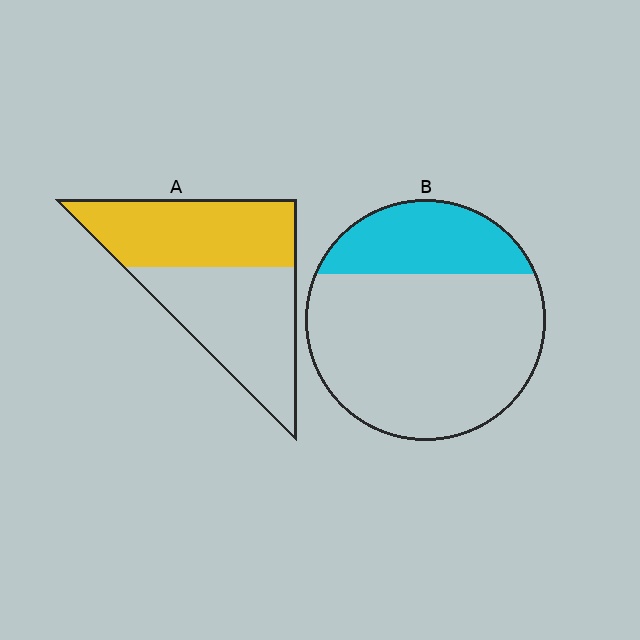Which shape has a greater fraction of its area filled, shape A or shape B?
Shape A.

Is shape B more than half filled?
No.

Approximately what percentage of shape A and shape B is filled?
A is approximately 50% and B is approximately 25%.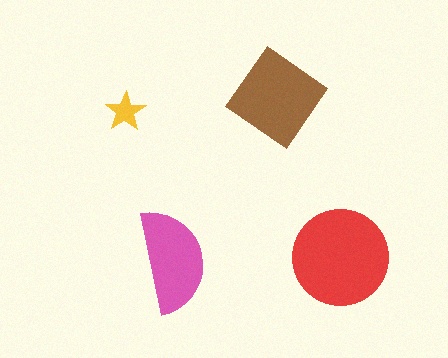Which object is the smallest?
The yellow star.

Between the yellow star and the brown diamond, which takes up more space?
The brown diamond.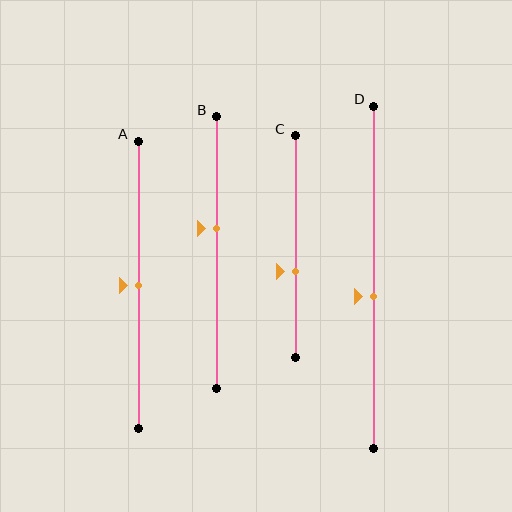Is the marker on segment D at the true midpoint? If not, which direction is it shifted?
No, the marker on segment D is shifted downward by about 6% of the segment length.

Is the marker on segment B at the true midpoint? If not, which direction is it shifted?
No, the marker on segment B is shifted upward by about 9% of the segment length.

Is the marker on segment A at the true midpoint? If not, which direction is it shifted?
Yes, the marker on segment A is at the true midpoint.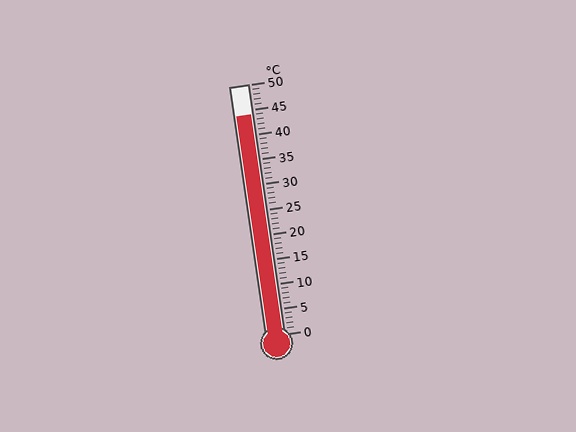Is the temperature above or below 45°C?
The temperature is below 45°C.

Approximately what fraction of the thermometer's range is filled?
The thermometer is filled to approximately 90% of its range.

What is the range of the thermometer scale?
The thermometer scale ranges from 0°C to 50°C.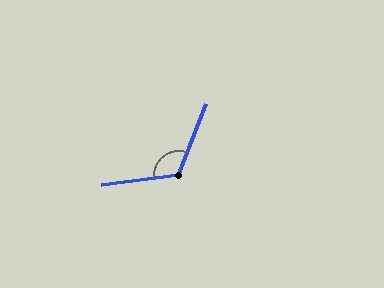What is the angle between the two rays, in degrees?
Approximately 118 degrees.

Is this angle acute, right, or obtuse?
It is obtuse.